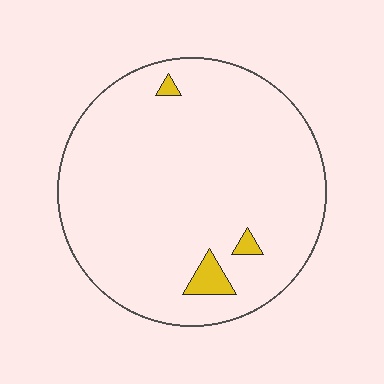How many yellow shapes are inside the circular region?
3.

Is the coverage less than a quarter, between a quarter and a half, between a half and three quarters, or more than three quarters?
Less than a quarter.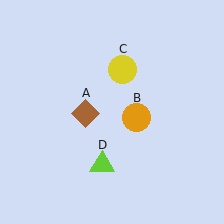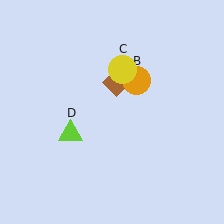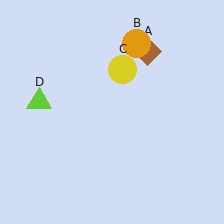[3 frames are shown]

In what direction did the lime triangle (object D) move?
The lime triangle (object D) moved up and to the left.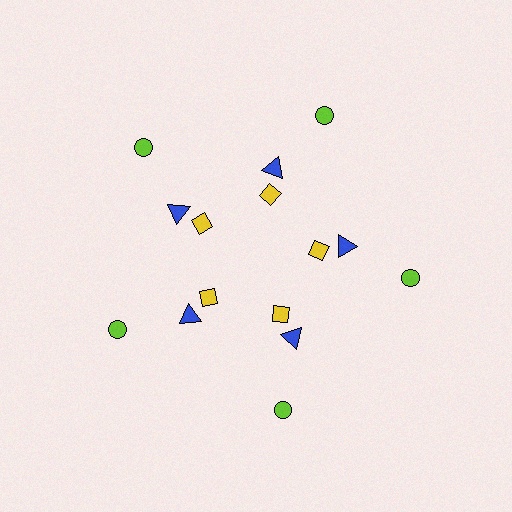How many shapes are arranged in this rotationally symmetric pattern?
There are 15 shapes, arranged in 5 groups of 3.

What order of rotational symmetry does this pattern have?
This pattern has 5-fold rotational symmetry.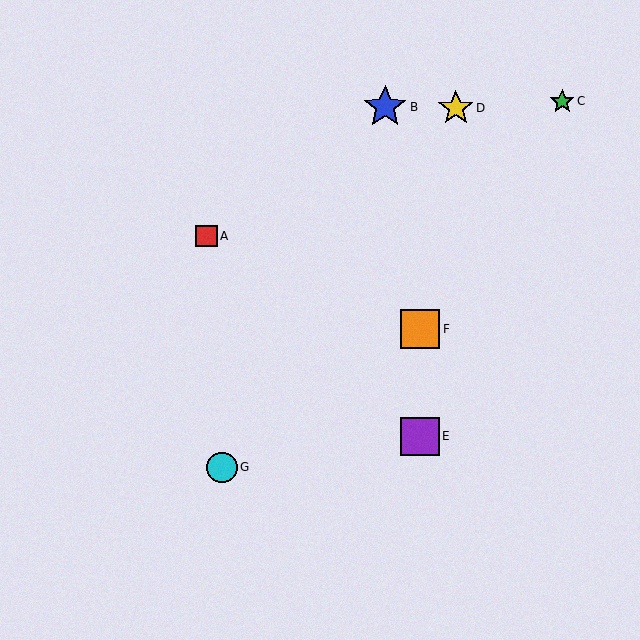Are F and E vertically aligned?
Yes, both are at x≈420.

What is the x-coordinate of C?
Object C is at x≈562.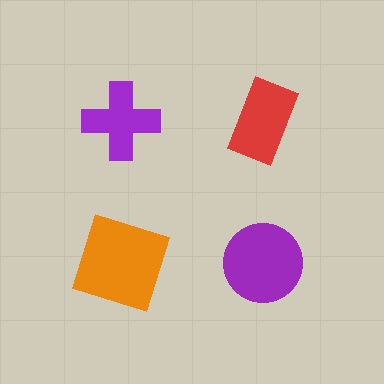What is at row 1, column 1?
A purple cross.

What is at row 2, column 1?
An orange square.